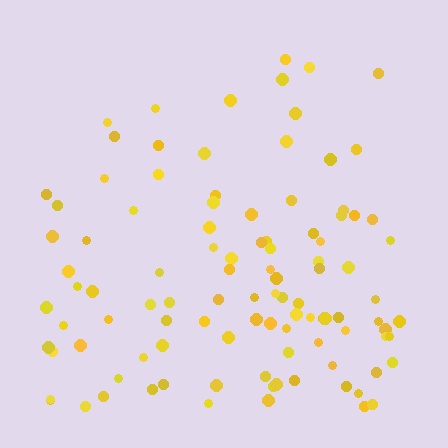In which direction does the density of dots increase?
From top to bottom, with the bottom side densest.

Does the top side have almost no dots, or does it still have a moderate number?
Still a moderate number, just noticeably fewer than the bottom.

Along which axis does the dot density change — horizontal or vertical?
Vertical.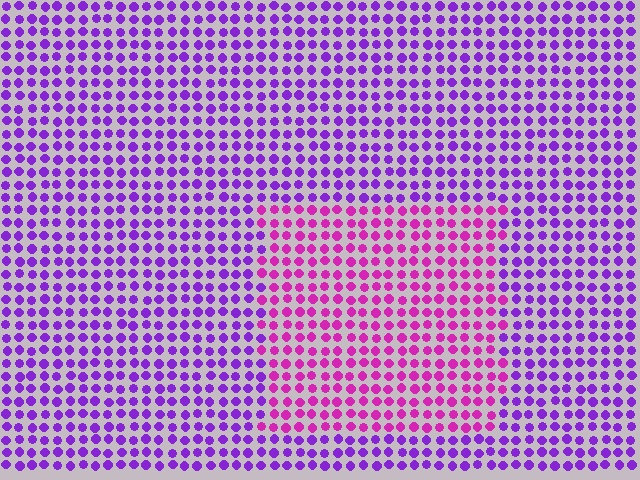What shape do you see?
I see a rectangle.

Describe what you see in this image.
The image is filled with small purple elements in a uniform arrangement. A rectangle-shaped region is visible where the elements are tinted to a slightly different hue, forming a subtle color boundary.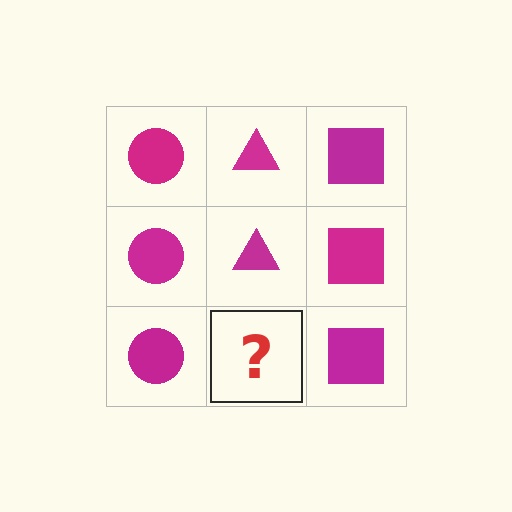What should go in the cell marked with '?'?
The missing cell should contain a magenta triangle.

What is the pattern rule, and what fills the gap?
The rule is that each column has a consistent shape. The gap should be filled with a magenta triangle.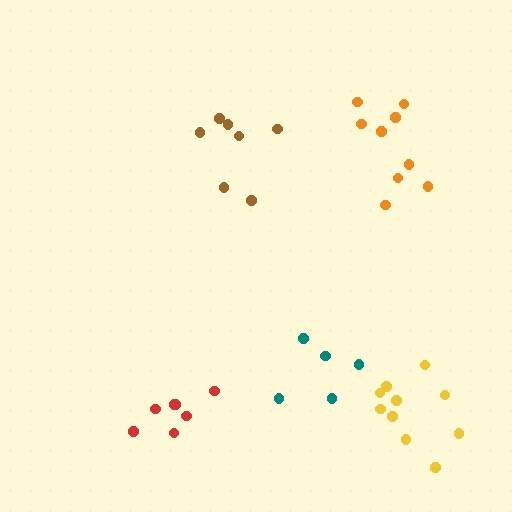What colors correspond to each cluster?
The clusters are colored: brown, red, teal, yellow, orange.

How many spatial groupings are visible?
There are 5 spatial groupings.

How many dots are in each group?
Group 1: 7 dots, Group 2: 7 dots, Group 3: 5 dots, Group 4: 10 dots, Group 5: 9 dots (38 total).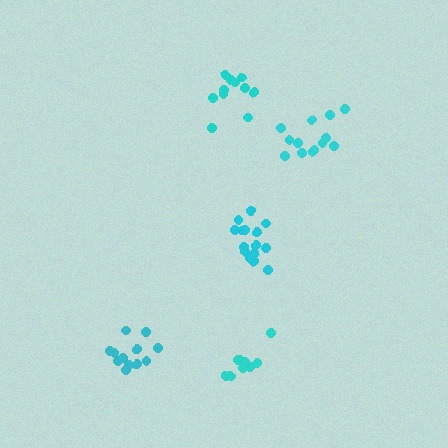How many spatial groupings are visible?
There are 5 spatial groupings.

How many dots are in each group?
Group 1: 15 dots, Group 2: 13 dots, Group 3: 12 dots, Group 4: 9 dots, Group 5: 11 dots (60 total).